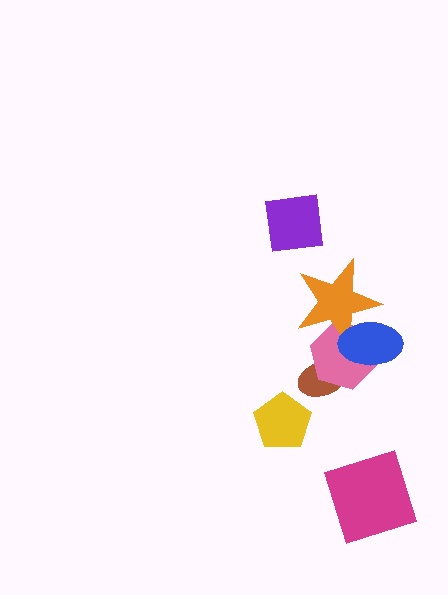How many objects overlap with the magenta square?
0 objects overlap with the magenta square.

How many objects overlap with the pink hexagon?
3 objects overlap with the pink hexagon.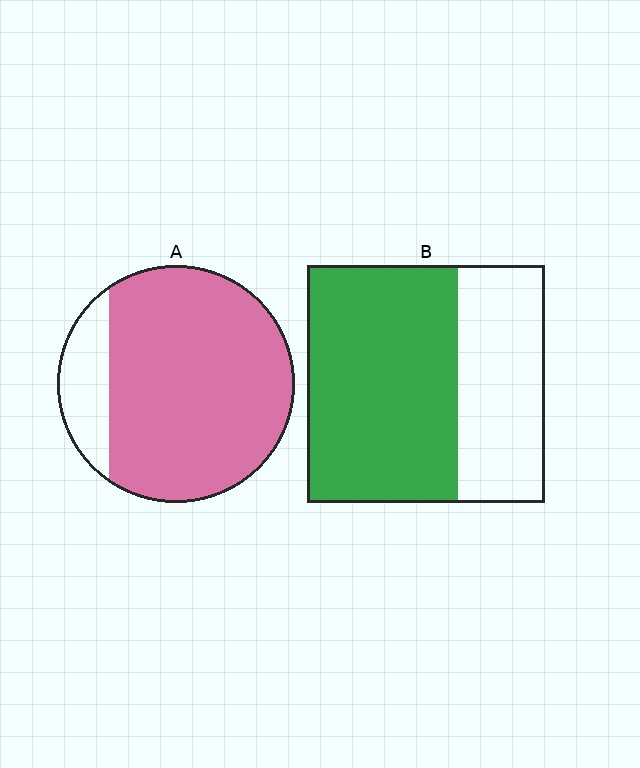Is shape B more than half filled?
Yes.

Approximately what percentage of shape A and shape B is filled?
A is approximately 85% and B is approximately 65%.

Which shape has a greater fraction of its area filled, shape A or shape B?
Shape A.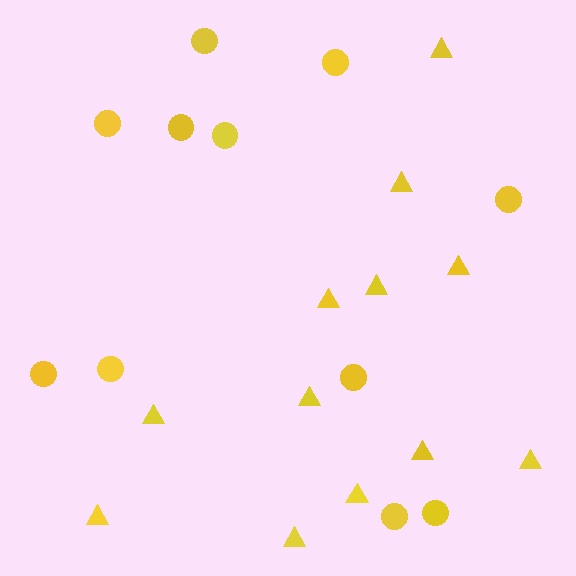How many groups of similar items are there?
There are 2 groups: one group of triangles (12) and one group of circles (11).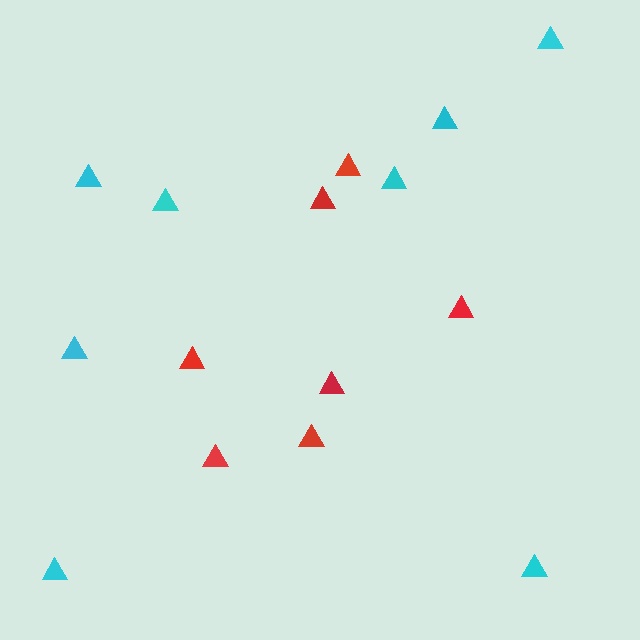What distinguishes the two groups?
There are 2 groups: one group of red triangles (7) and one group of cyan triangles (8).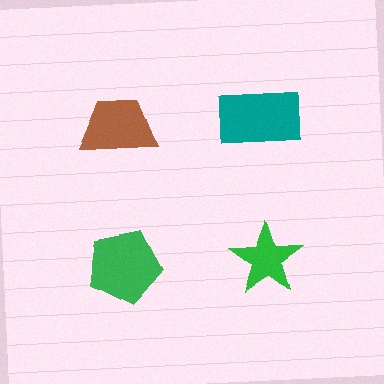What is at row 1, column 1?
A brown trapezoid.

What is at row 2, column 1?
A green pentagon.